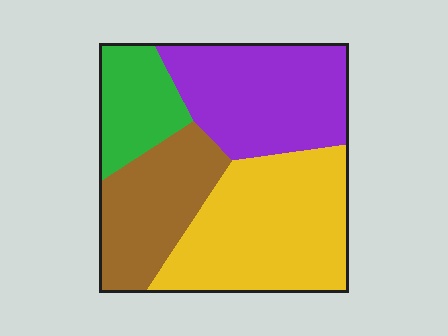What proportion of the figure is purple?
Purple covers 29% of the figure.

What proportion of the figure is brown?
Brown covers 22% of the figure.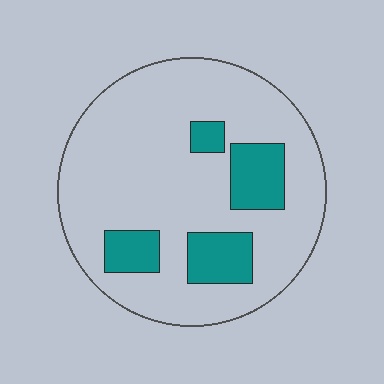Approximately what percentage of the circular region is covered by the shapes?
Approximately 20%.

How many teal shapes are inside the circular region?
4.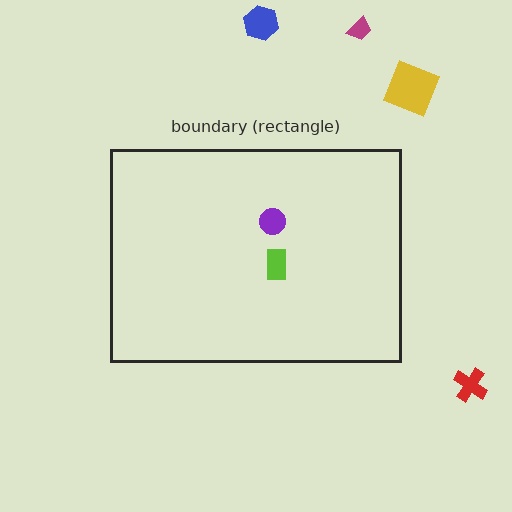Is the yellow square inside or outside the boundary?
Outside.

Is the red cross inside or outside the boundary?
Outside.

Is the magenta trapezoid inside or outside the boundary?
Outside.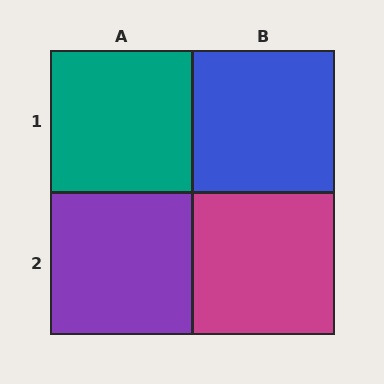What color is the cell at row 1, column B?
Blue.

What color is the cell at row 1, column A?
Teal.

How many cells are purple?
1 cell is purple.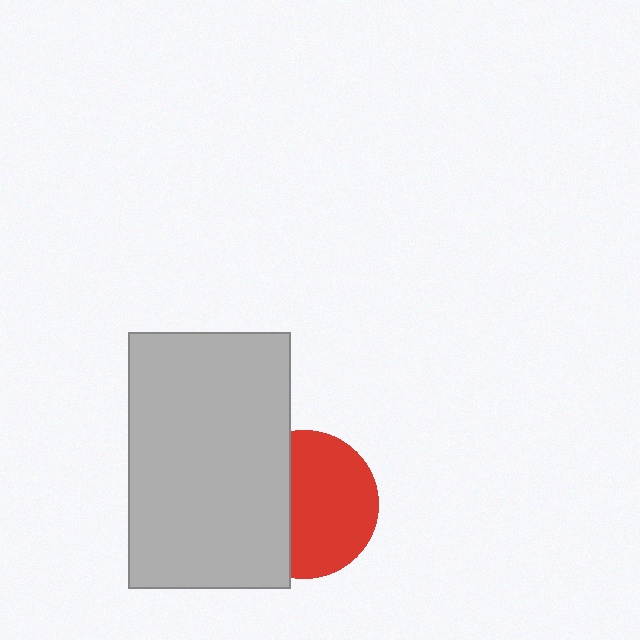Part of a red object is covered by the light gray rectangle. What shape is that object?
It is a circle.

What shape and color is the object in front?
The object in front is a light gray rectangle.